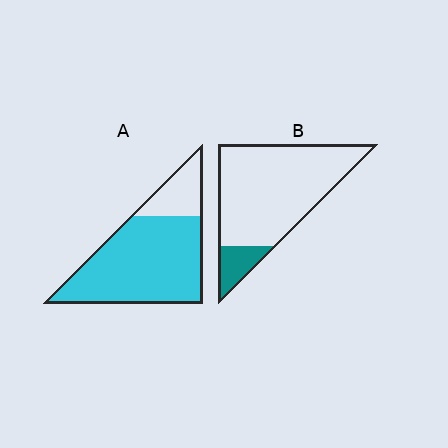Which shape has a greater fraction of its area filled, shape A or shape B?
Shape A.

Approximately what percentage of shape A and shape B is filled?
A is approximately 80% and B is approximately 15%.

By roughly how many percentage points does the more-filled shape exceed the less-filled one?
By roughly 65 percentage points (A over B).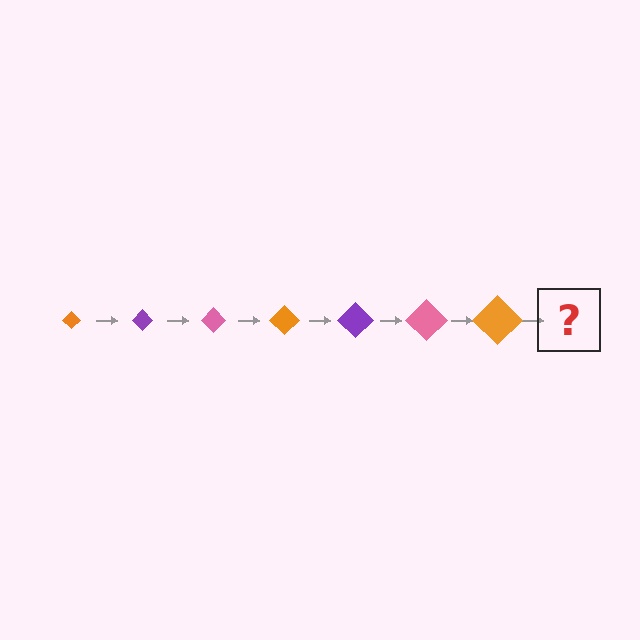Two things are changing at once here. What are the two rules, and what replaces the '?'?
The two rules are that the diamond grows larger each step and the color cycles through orange, purple, and pink. The '?' should be a purple diamond, larger than the previous one.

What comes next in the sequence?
The next element should be a purple diamond, larger than the previous one.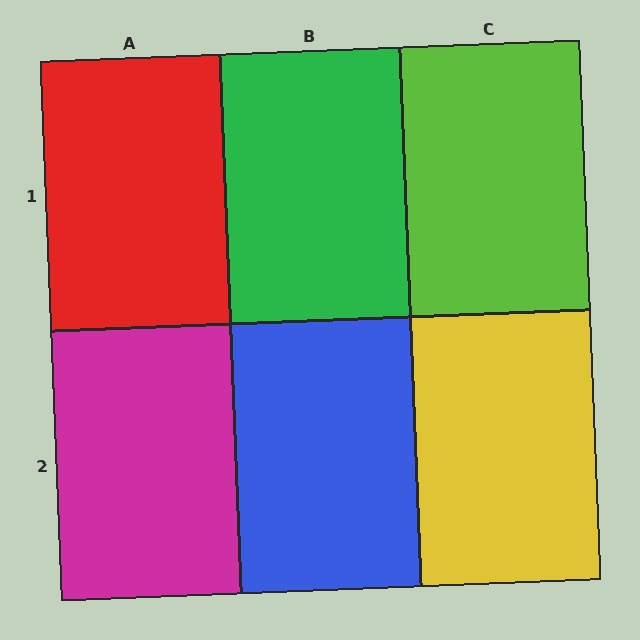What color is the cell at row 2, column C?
Yellow.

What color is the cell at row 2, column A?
Magenta.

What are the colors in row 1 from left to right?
Red, green, lime.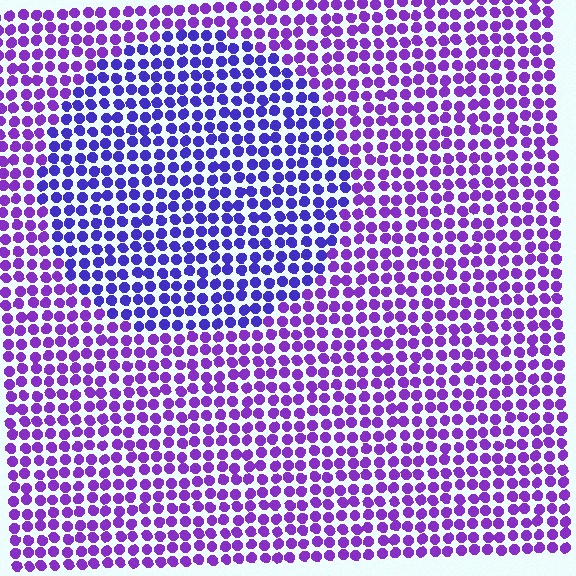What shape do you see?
I see a circle.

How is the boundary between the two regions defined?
The boundary is defined purely by a slight shift in hue (about 28 degrees). Spacing, size, and orientation are identical on both sides.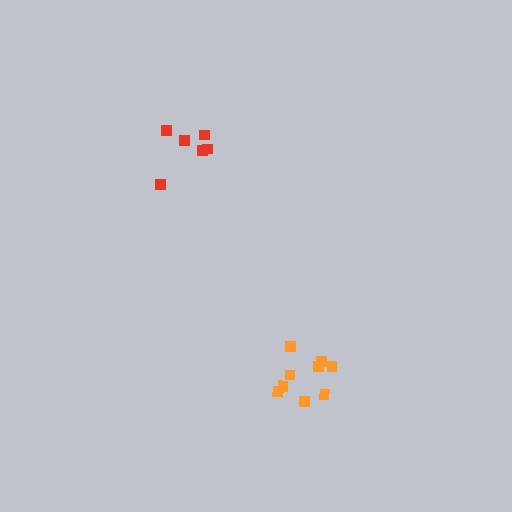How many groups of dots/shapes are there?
There are 2 groups.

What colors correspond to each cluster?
The clusters are colored: orange, red.